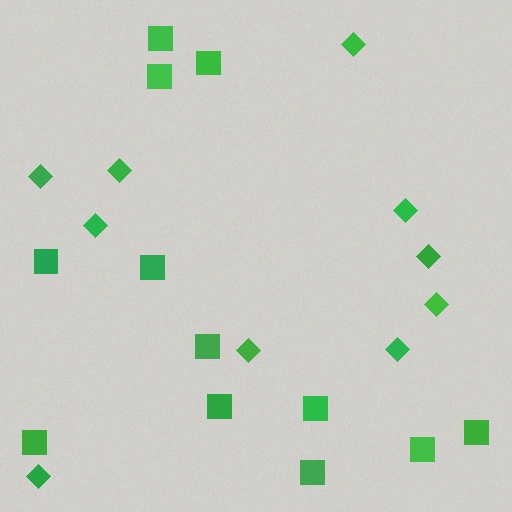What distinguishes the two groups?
There are 2 groups: one group of squares (12) and one group of diamonds (10).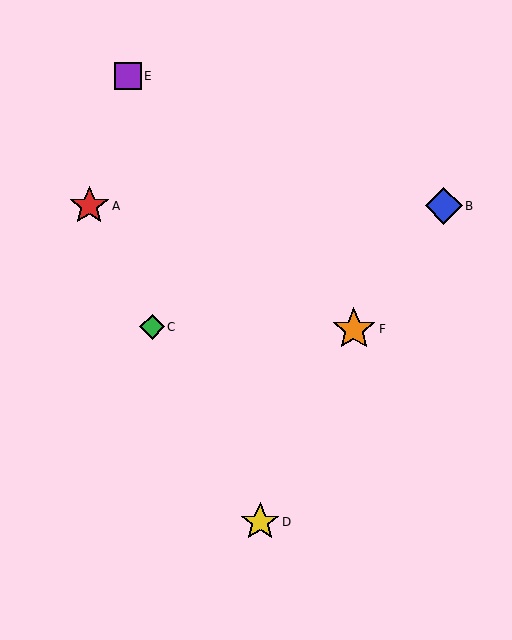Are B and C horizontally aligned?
No, B is at y≈206 and C is at y≈327.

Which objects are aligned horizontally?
Objects A, B are aligned horizontally.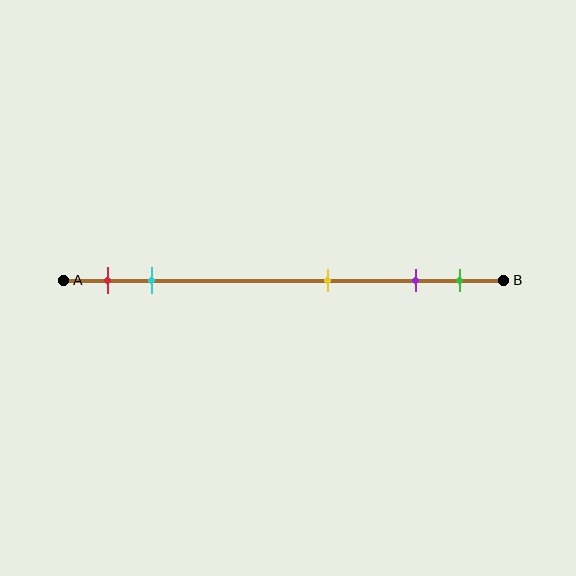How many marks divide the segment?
There are 5 marks dividing the segment.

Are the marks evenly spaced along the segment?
No, the marks are not evenly spaced.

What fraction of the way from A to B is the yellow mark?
The yellow mark is approximately 60% (0.6) of the way from A to B.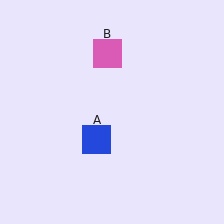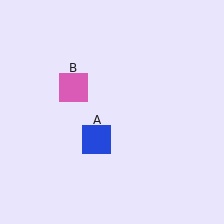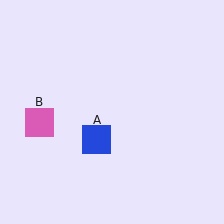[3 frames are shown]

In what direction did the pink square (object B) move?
The pink square (object B) moved down and to the left.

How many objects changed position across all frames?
1 object changed position: pink square (object B).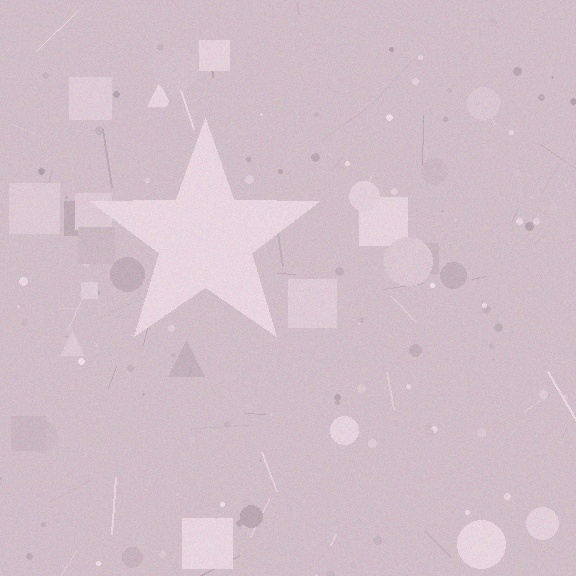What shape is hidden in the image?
A star is hidden in the image.